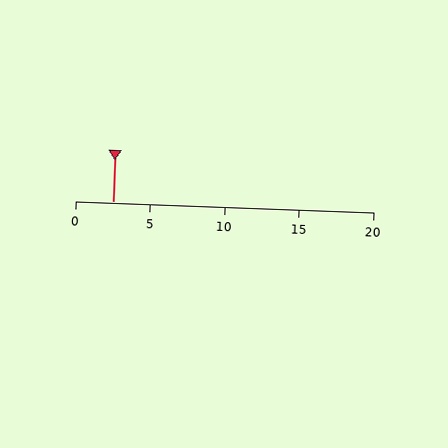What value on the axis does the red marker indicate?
The marker indicates approximately 2.5.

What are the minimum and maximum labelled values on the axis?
The axis runs from 0 to 20.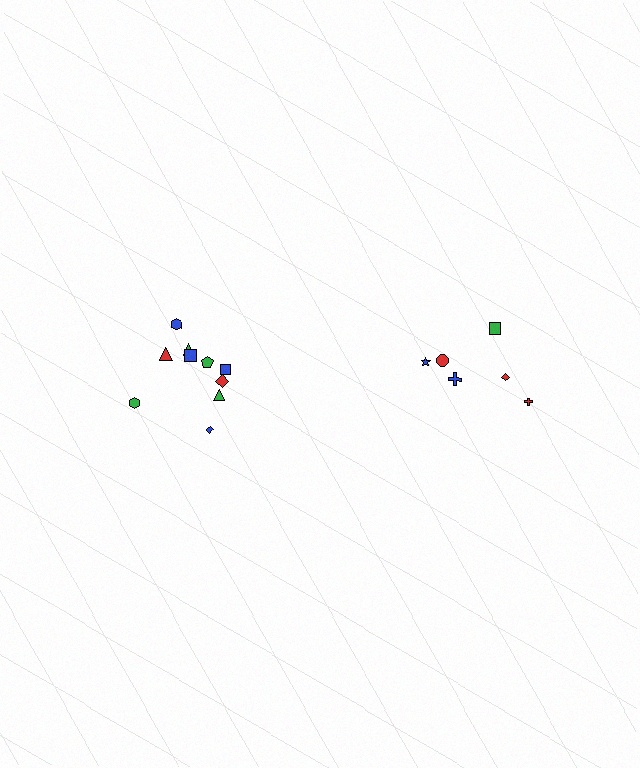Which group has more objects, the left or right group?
The left group.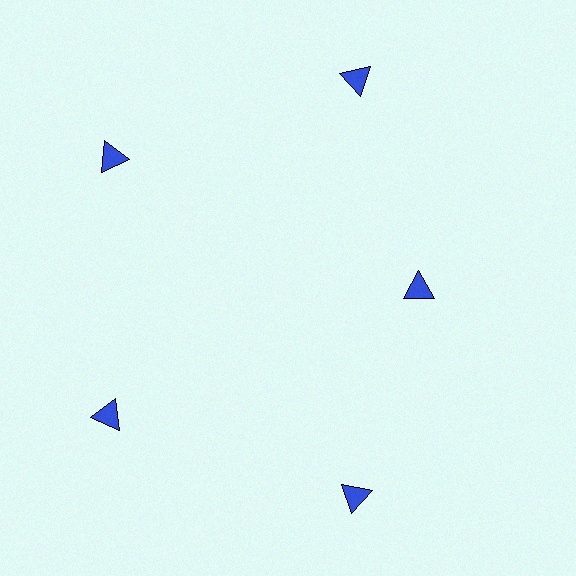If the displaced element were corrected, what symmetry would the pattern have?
It would have 5-fold rotational symmetry — the pattern would map onto itself every 72 degrees.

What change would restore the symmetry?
The symmetry would be restored by moving it outward, back onto the ring so that all 5 triangles sit at equal angles and equal distance from the center.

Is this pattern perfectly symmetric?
No. The 5 blue triangles are arranged in a ring, but one element near the 3 o'clock position is pulled inward toward the center, breaking the 5-fold rotational symmetry.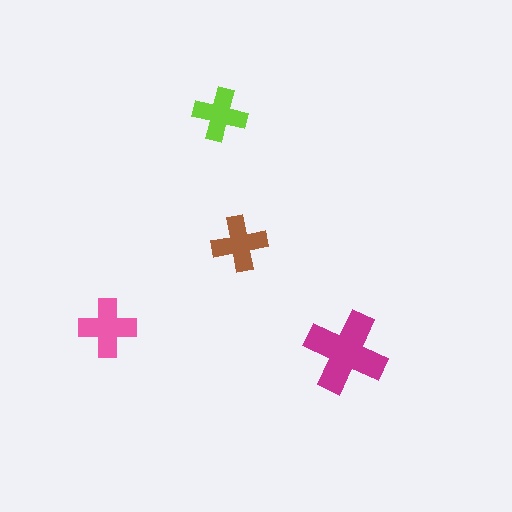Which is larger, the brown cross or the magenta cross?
The magenta one.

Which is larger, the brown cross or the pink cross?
The pink one.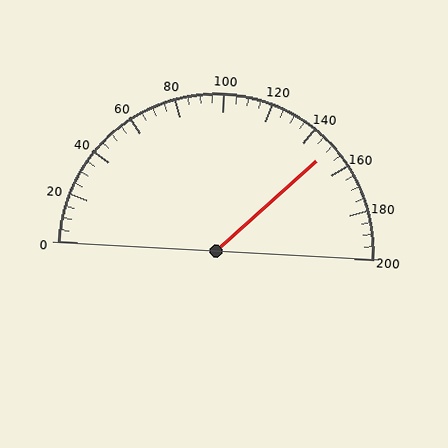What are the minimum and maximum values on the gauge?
The gauge ranges from 0 to 200.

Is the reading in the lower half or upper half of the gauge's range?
The reading is in the upper half of the range (0 to 200).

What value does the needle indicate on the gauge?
The needle indicates approximately 150.